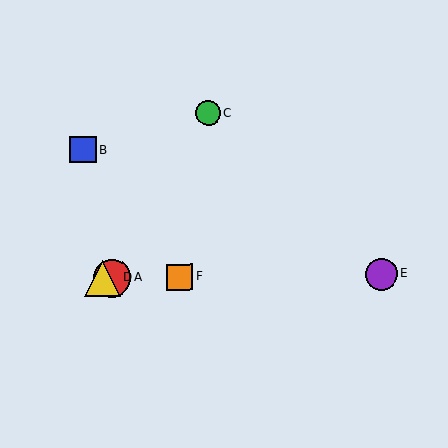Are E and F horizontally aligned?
Yes, both are at y≈274.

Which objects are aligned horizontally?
Objects A, D, E, F are aligned horizontally.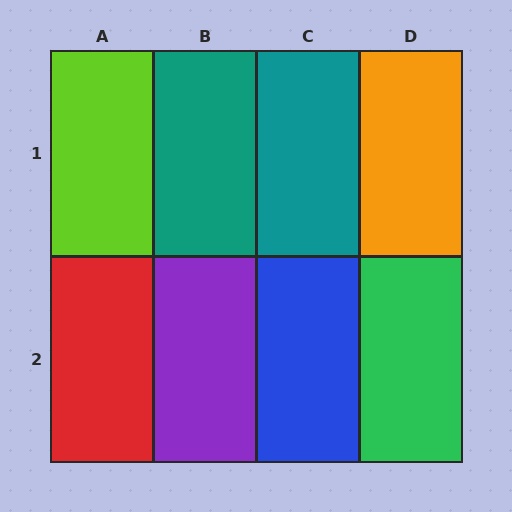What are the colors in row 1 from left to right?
Lime, teal, teal, orange.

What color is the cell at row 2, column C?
Blue.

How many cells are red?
1 cell is red.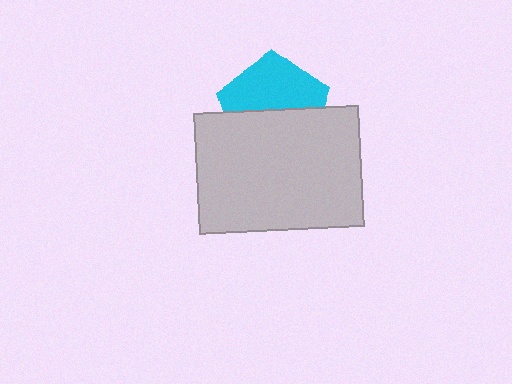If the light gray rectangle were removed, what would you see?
You would see the complete cyan pentagon.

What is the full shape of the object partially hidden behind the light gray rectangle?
The partially hidden object is a cyan pentagon.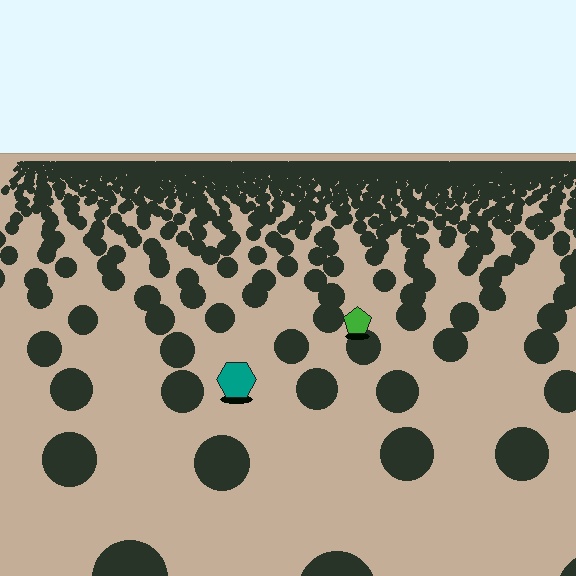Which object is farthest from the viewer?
The green pentagon is farthest from the viewer. It appears smaller and the ground texture around it is denser.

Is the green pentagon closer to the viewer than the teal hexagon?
No. The teal hexagon is closer — you can tell from the texture gradient: the ground texture is coarser near it.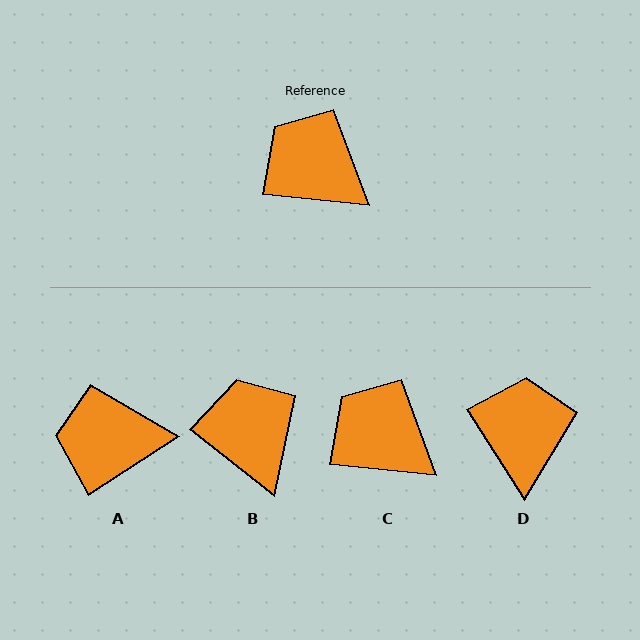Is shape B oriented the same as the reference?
No, it is off by about 32 degrees.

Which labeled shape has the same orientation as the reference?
C.